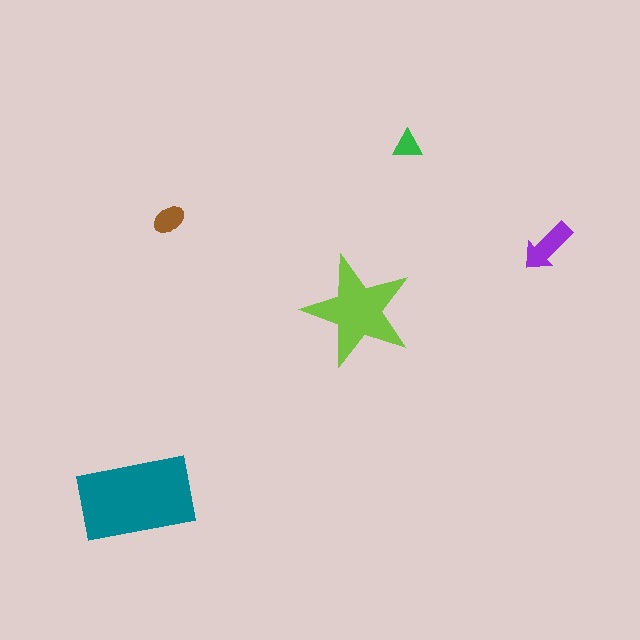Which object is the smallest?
The green triangle.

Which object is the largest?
The teal rectangle.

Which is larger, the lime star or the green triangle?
The lime star.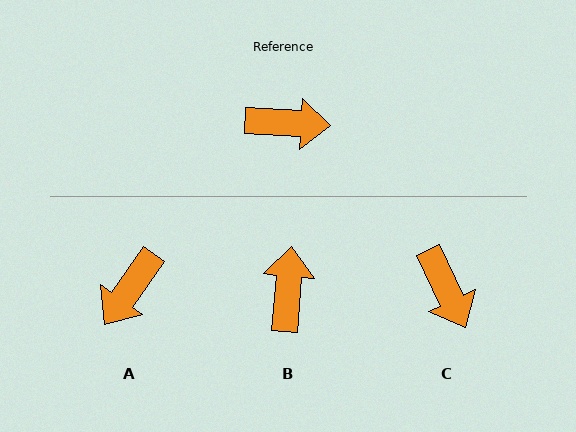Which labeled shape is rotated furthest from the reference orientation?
A, about 122 degrees away.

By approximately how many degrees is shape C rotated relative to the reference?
Approximately 61 degrees clockwise.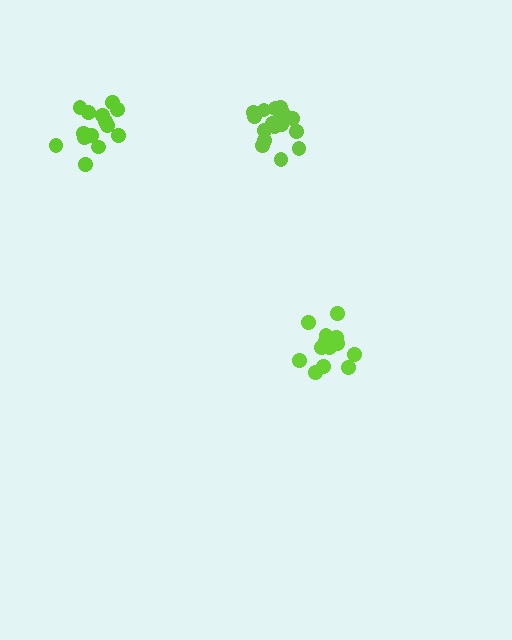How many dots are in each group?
Group 1: 14 dots, Group 2: 14 dots, Group 3: 17 dots (45 total).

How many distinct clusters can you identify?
There are 3 distinct clusters.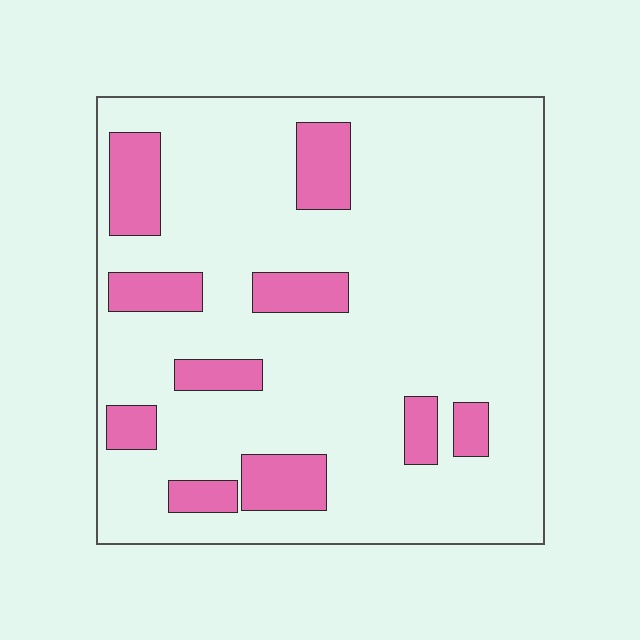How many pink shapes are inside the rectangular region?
10.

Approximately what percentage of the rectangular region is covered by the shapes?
Approximately 15%.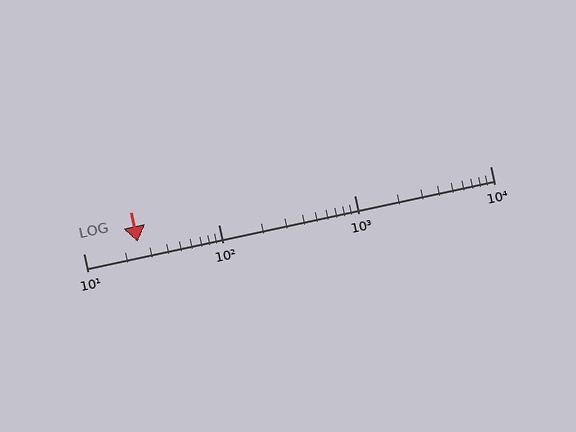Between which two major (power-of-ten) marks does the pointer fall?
The pointer is between 10 and 100.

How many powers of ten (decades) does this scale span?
The scale spans 3 decades, from 10 to 10000.